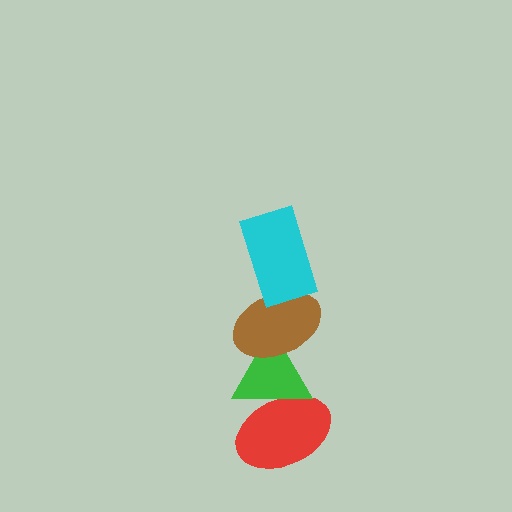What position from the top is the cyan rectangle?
The cyan rectangle is 1st from the top.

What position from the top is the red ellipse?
The red ellipse is 4th from the top.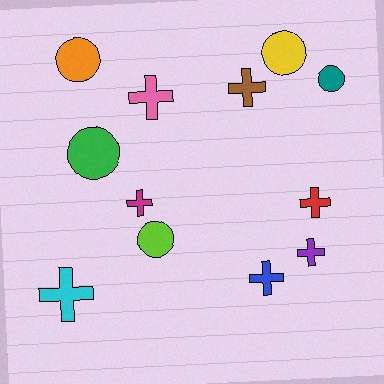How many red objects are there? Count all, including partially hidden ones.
There is 1 red object.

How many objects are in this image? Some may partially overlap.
There are 12 objects.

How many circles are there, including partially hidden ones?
There are 5 circles.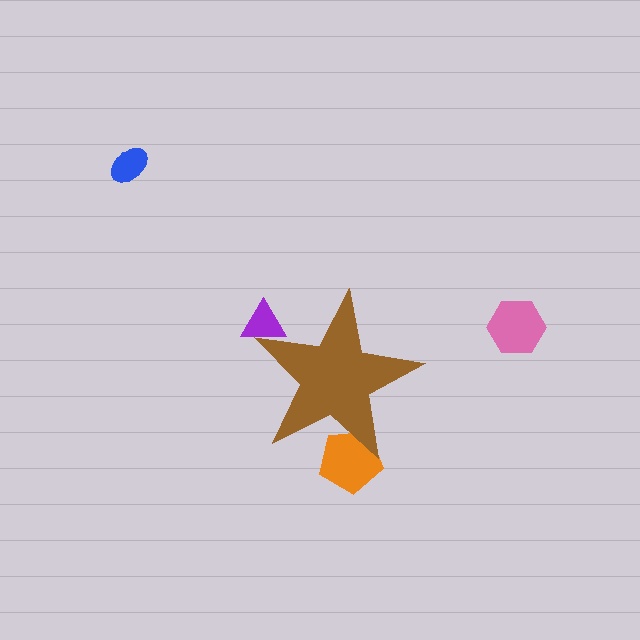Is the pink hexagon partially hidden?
No, the pink hexagon is fully visible.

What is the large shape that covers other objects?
A brown star.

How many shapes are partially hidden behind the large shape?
2 shapes are partially hidden.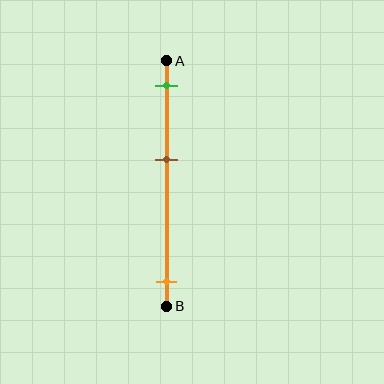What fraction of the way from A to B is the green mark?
The green mark is approximately 10% (0.1) of the way from A to B.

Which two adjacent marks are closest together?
The green and brown marks are the closest adjacent pair.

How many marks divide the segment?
There are 3 marks dividing the segment.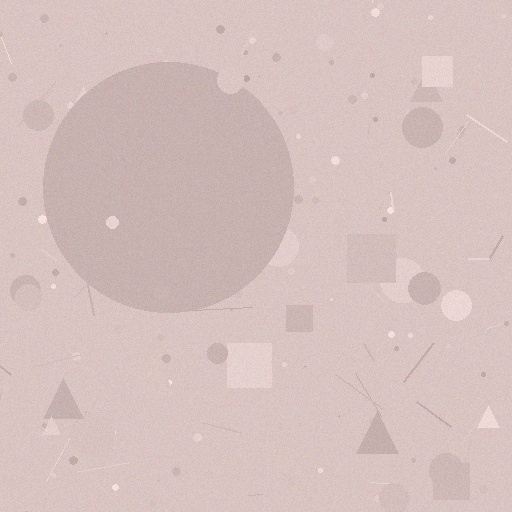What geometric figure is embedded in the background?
A circle is embedded in the background.